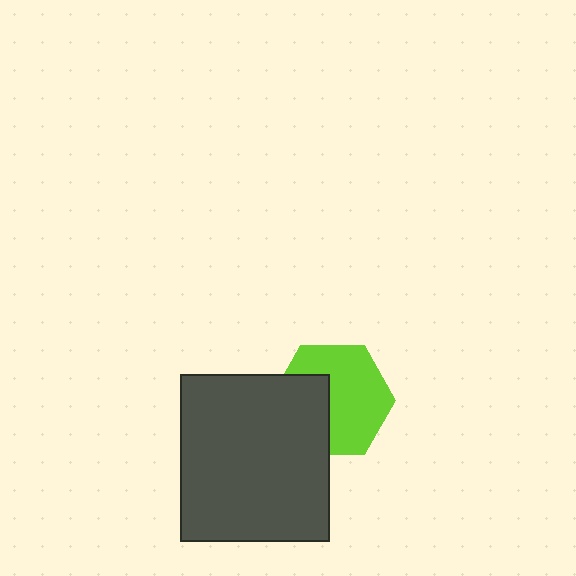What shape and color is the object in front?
The object in front is a dark gray rectangle.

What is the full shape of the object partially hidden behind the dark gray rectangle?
The partially hidden object is a lime hexagon.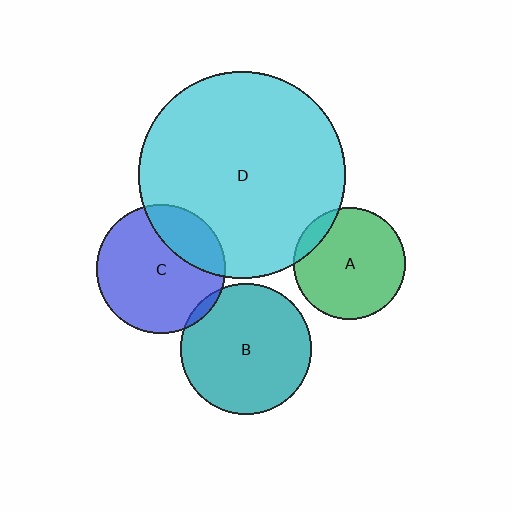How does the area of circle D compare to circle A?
Approximately 3.4 times.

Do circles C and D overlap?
Yes.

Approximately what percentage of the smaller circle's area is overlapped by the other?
Approximately 25%.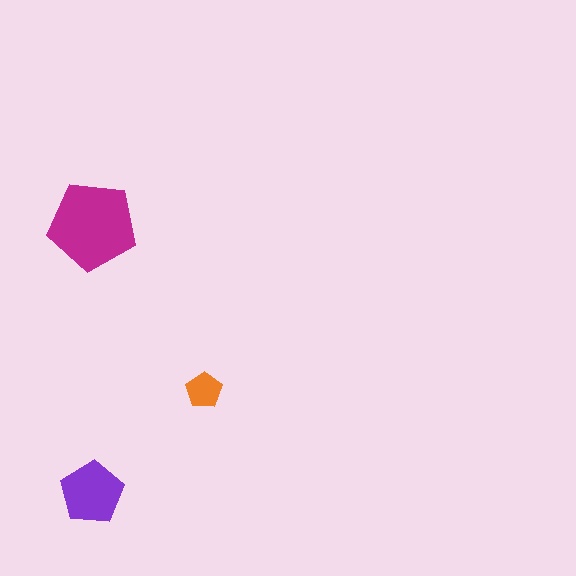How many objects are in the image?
There are 3 objects in the image.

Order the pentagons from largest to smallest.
the magenta one, the purple one, the orange one.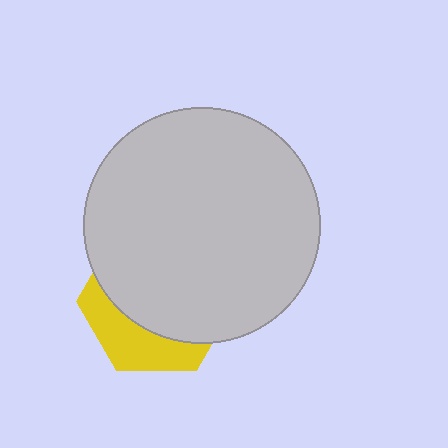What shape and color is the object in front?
The object in front is a light gray circle.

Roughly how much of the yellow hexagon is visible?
A small part of it is visible (roughly 31%).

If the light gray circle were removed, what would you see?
You would see the complete yellow hexagon.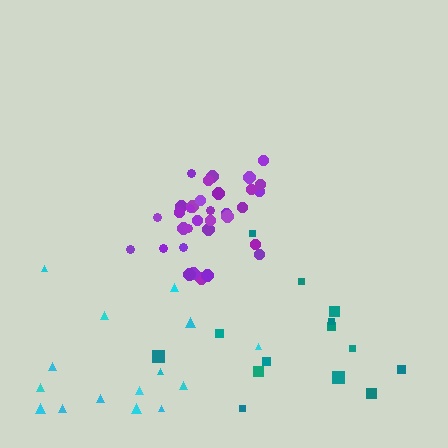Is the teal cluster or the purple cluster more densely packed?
Purple.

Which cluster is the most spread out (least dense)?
Cyan.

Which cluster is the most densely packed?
Purple.